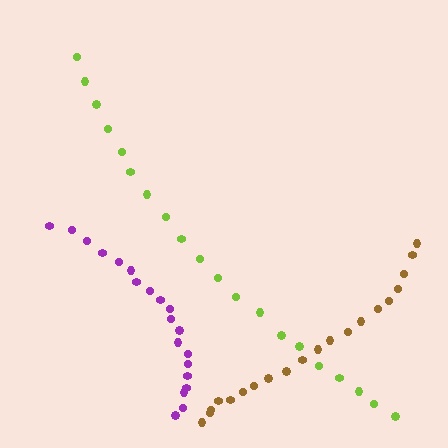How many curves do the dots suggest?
There are 3 distinct paths.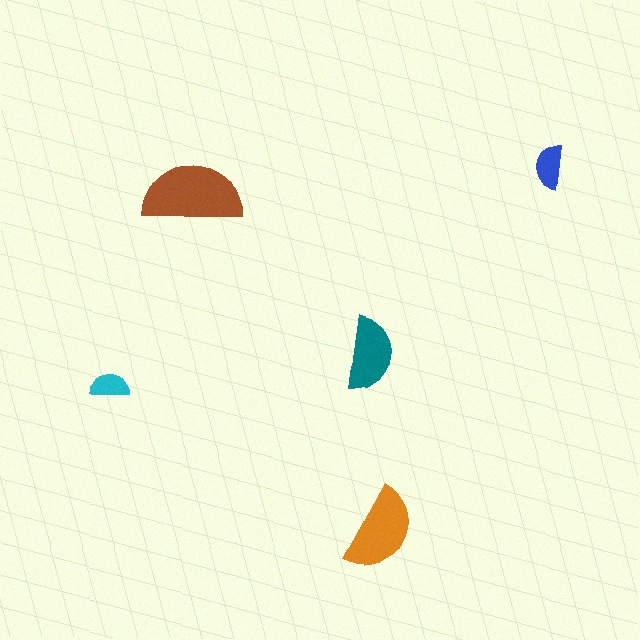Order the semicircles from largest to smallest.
the brown one, the orange one, the teal one, the blue one, the cyan one.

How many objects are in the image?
There are 5 objects in the image.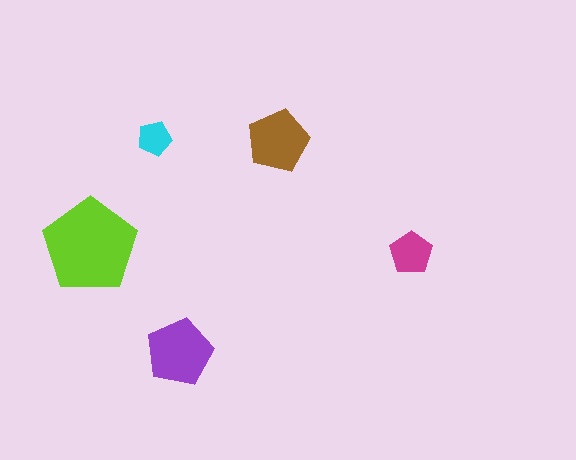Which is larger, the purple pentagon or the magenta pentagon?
The purple one.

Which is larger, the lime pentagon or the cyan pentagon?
The lime one.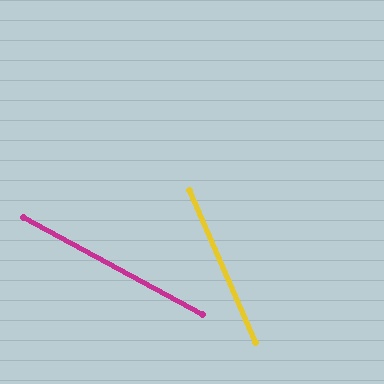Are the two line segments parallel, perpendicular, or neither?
Neither parallel nor perpendicular — they differ by about 38°.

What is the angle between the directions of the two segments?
Approximately 38 degrees.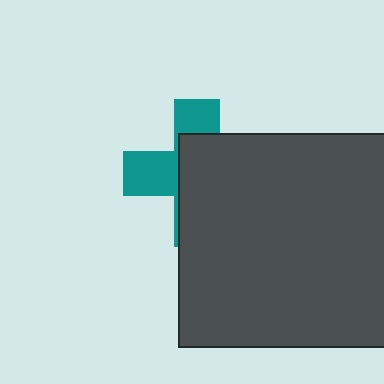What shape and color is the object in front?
The object in front is a dark gray square.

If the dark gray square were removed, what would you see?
You would see the complete teal cross.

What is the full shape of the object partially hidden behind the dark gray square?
The partially hidden object is a teal cross.